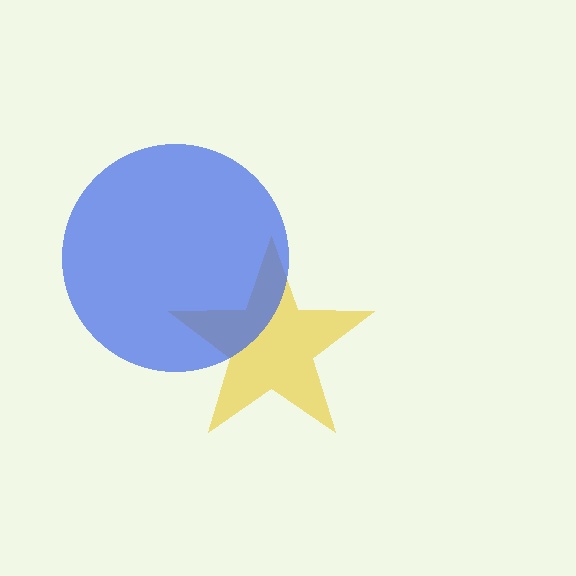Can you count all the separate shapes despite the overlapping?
Yes, there are 2 separate shapes.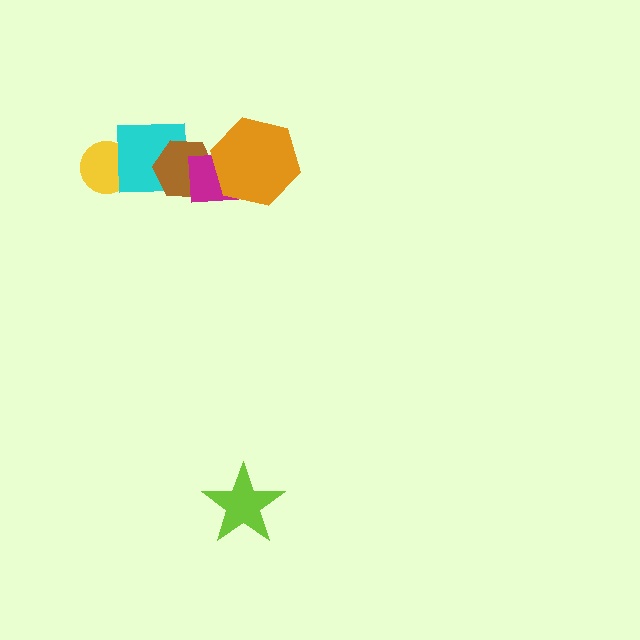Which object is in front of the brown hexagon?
The magenta square is in front of the brown hexagon.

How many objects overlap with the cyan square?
3 objects overlap with the cyan square.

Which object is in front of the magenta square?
The orange hexagon is in front of the magenta square.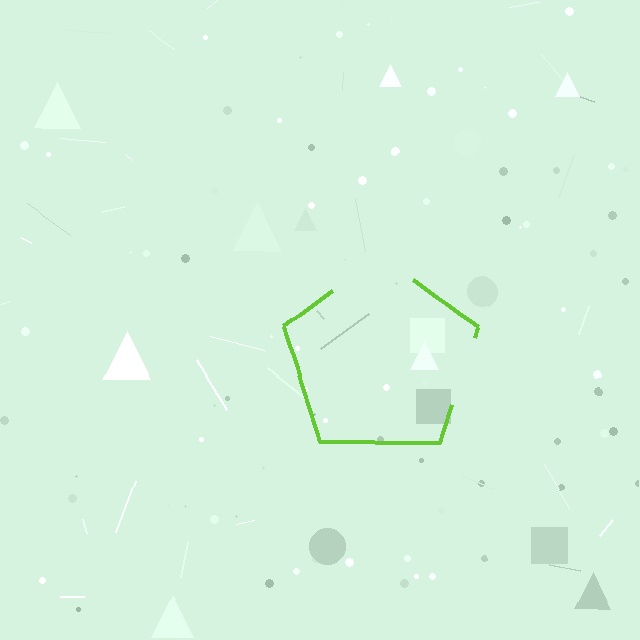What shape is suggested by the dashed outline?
The dashed outline suggests a pentagon.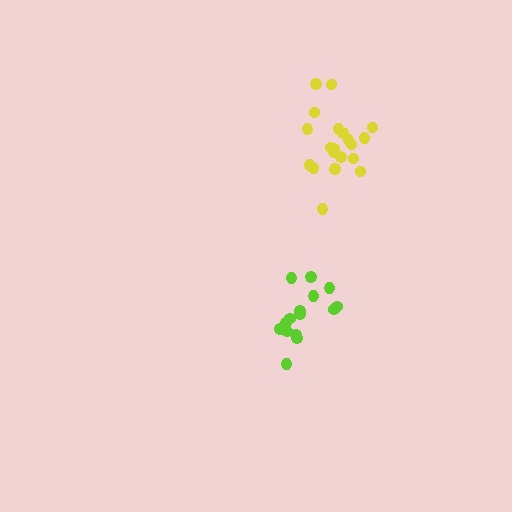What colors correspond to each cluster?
The clusters are colored: yellow, lime.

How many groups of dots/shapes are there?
There are 2 groups.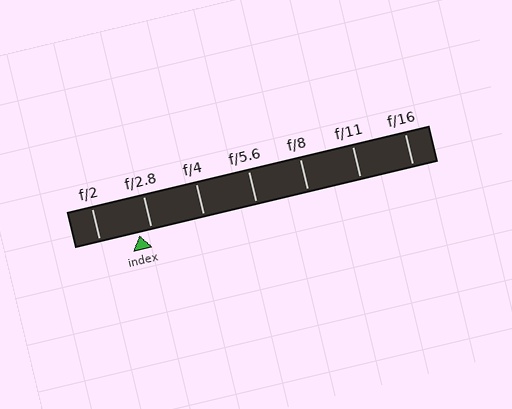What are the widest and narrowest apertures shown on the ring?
The widest aperture shown is f/2 and the narrowest is f/16.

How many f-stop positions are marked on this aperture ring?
There are 7 f-stop positions marked.